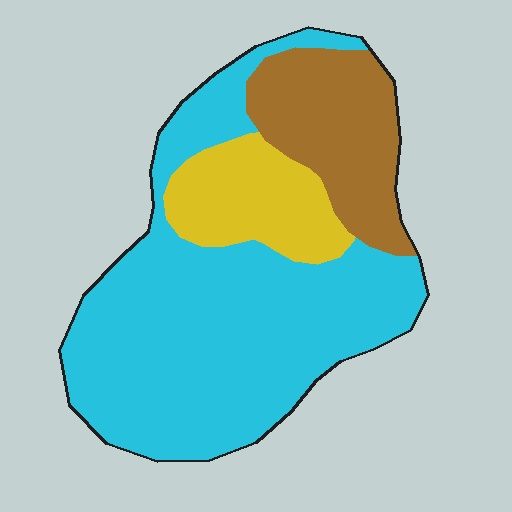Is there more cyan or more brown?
Cyan.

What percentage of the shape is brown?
Brown covers roughly 20% of the shape.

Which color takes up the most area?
Cyan, at roughly 65%.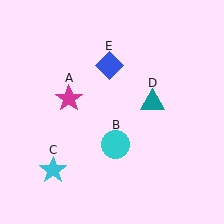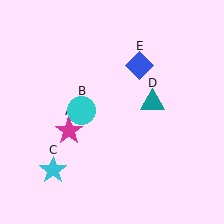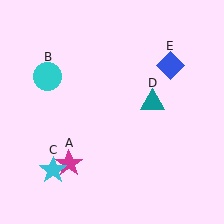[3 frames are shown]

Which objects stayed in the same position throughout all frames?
Cyan star (object C) and teal triangle (object D) remained stationary.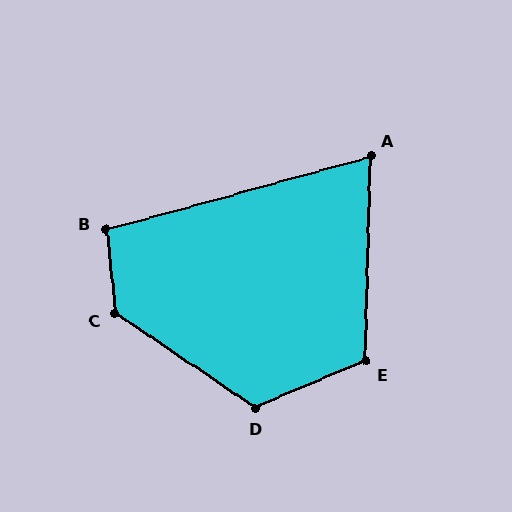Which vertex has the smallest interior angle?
A, at approximately 73 degrees.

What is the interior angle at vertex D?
Approximately 123 degrees (obtuse).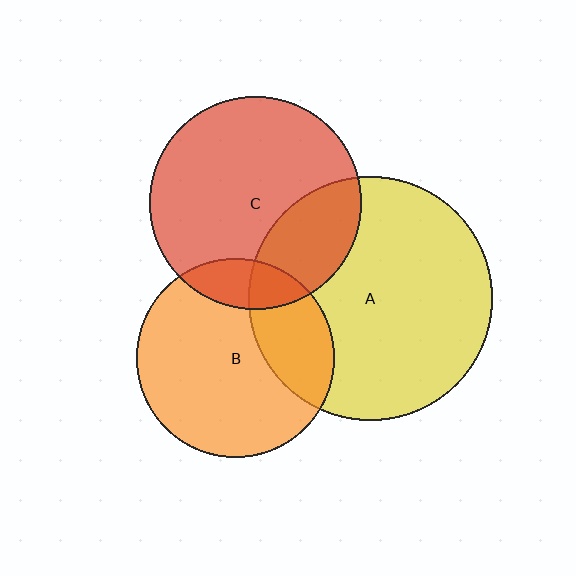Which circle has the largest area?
Circle A (yellow).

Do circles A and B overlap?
Yes.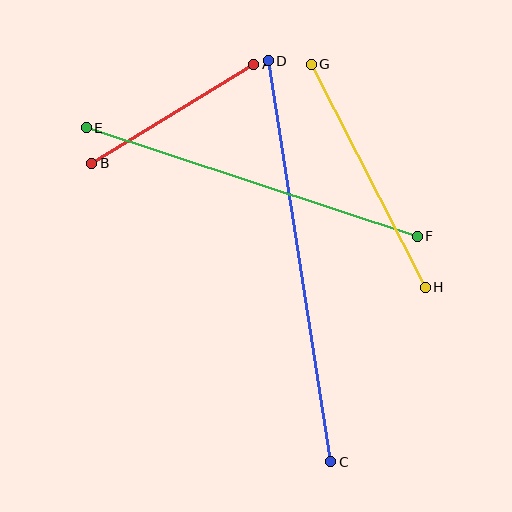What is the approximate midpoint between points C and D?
The midpoint is at approximately (299, 261) pixels.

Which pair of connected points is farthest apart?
Points C and D are farthest apart.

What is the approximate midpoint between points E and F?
The midpoint is at approximately (252, 182) pixels.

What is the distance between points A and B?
The distance is approximately 190 pixels.